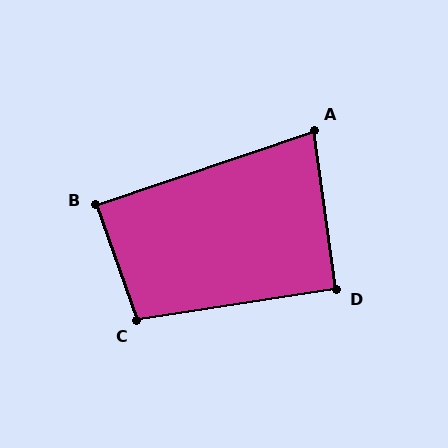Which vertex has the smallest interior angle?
A, at approximately 79 degrees.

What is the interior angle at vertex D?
Approximately 91 degrees (approximately right).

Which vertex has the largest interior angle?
C, at approximately 101 degrees.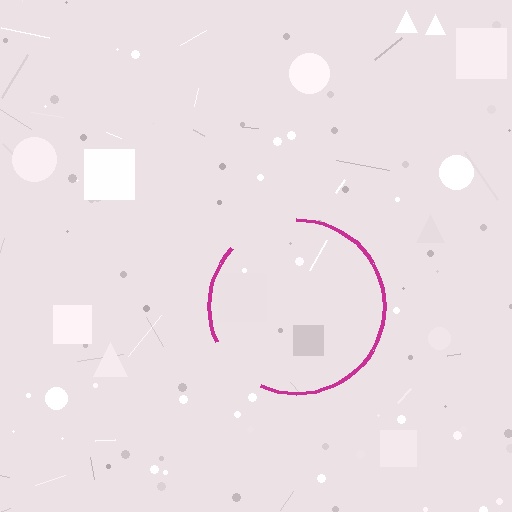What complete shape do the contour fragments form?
The contour fragments form a circle.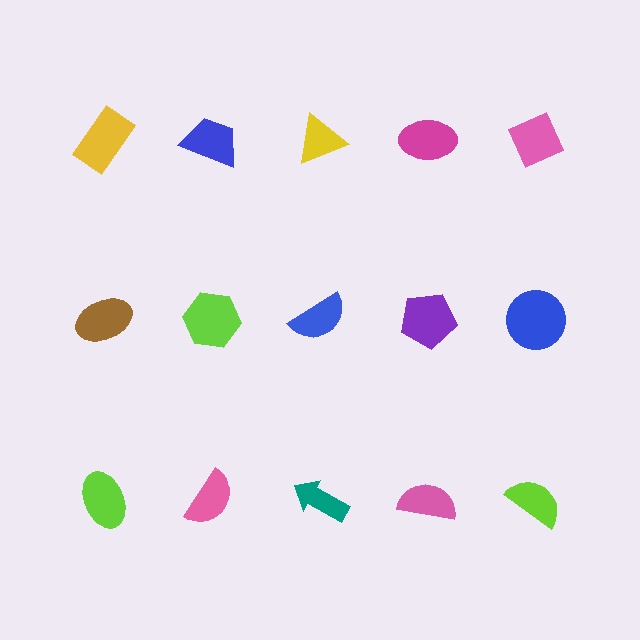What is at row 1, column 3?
A yellow triangle.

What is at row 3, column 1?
A lime ellipse.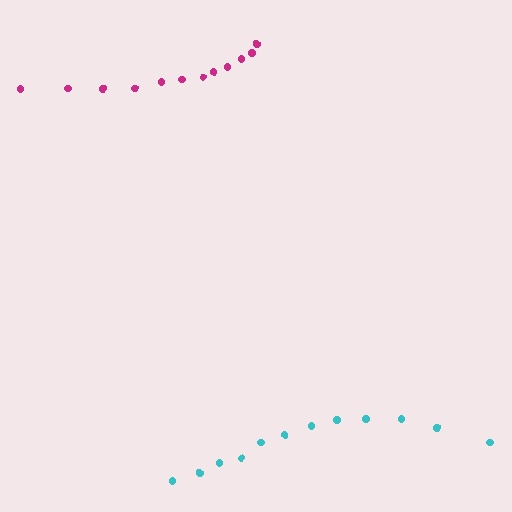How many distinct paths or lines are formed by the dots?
There are 2 distinct paths.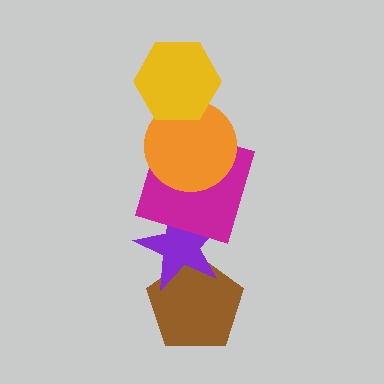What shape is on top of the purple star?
The magenta square is on top of the purple star.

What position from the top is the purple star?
The purple star is 4th from the top.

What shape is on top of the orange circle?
The yellow hexagon is on top of the orange circle.